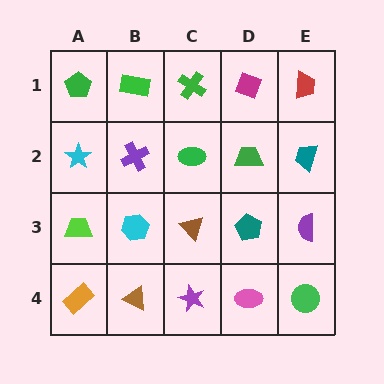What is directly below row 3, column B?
A brown triangle.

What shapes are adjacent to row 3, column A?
A cyan star (row 2, column A), an orange rectangle (row 4, column A), a cyan hexagon (row 3, column B).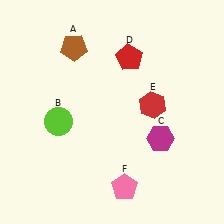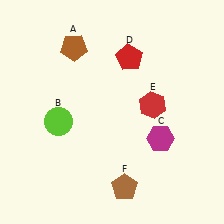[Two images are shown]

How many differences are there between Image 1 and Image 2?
There is 1 difference between the two images.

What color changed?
The pentagon (F) changed from pink in Image 1 to brown in Image 2.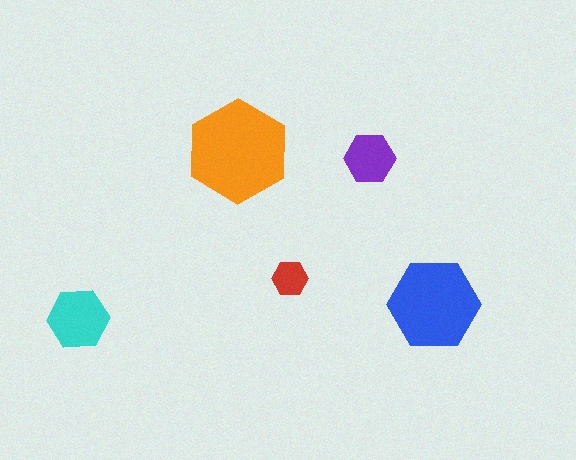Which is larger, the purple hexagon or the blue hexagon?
The blue one.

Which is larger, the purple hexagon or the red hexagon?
The purple one.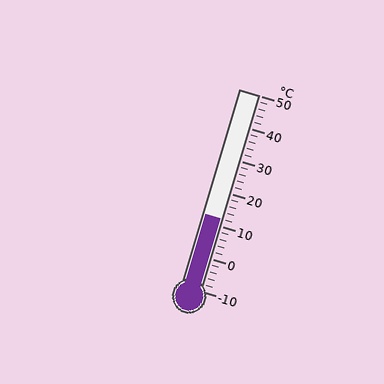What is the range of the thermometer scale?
The thermometer scale ranges from -10°C to 50°C.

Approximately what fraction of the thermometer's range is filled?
The thermometer is filled to approximately 35% of its range.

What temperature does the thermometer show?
The thermometer shows approximately 12°C.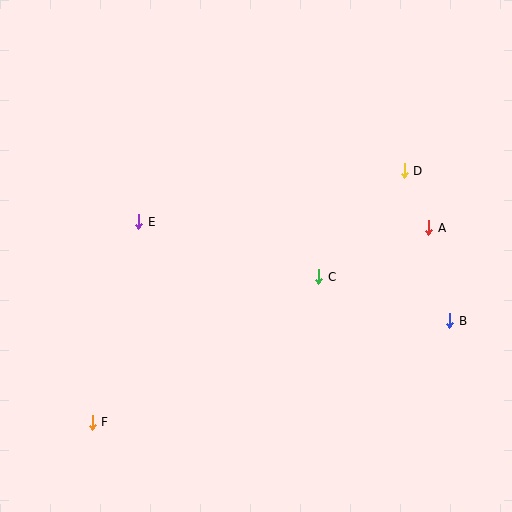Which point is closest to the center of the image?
Point C at (319, 277) is closest to the center.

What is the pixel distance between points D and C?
The distance between D and C is 137 pixels.